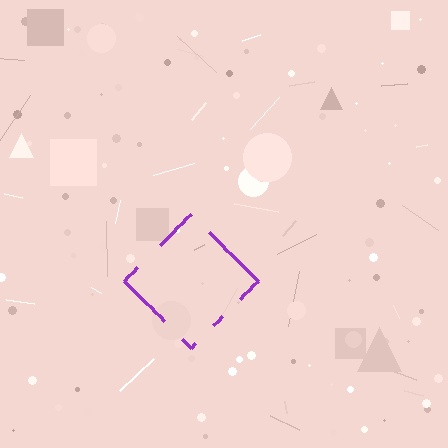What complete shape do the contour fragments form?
The contour fragments form a diamond.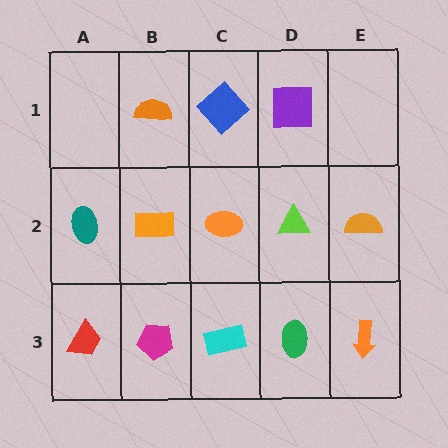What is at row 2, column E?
An orange semicircle.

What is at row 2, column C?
An orange ellipse.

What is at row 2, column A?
A teal ellipse.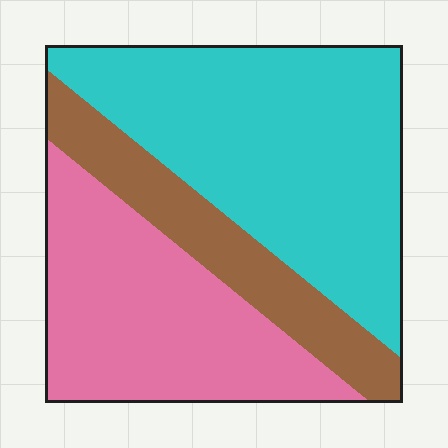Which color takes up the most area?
Cyan, at roughly 45%.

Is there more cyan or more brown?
Cyan.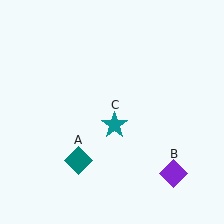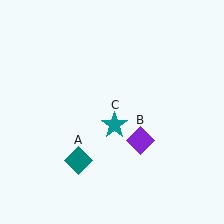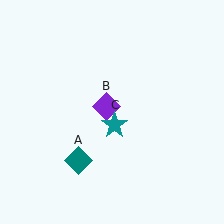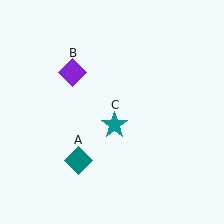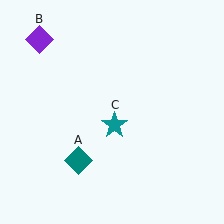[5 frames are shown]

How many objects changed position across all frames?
1 object changed position: purple diamond (object B).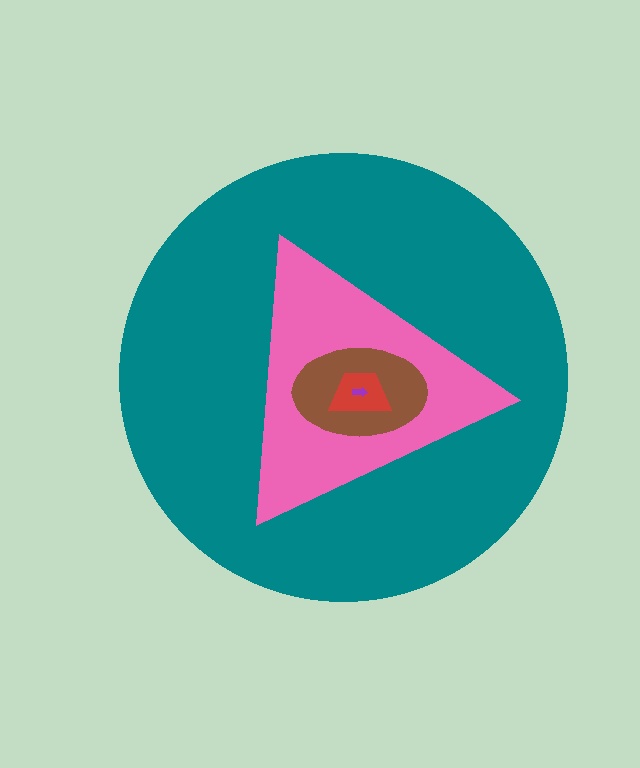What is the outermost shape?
The teal circle.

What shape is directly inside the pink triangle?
The brown ellipse.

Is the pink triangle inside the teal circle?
Yes.